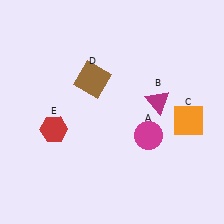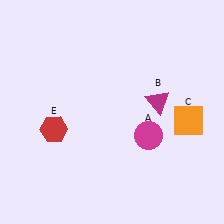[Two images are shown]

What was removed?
The brown square (D) was removed in Image 2.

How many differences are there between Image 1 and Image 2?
There is 1 difference between the two images.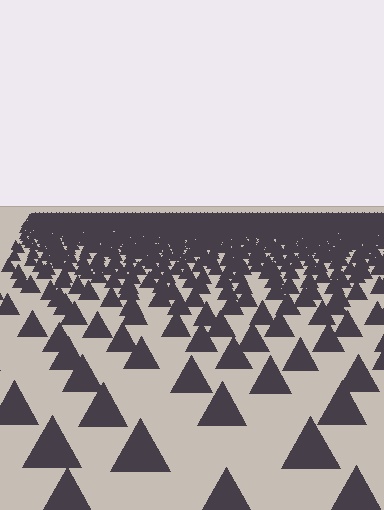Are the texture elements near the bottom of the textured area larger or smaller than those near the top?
Larger. Near the bottom, elements are closer to the viewer and appear at a bigger on-screen size.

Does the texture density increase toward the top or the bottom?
Density increases toward the top.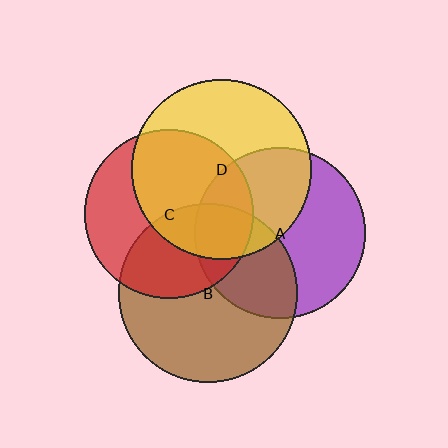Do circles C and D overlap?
Yes.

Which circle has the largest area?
Circle D (yellow).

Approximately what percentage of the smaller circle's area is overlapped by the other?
Approximately 55%.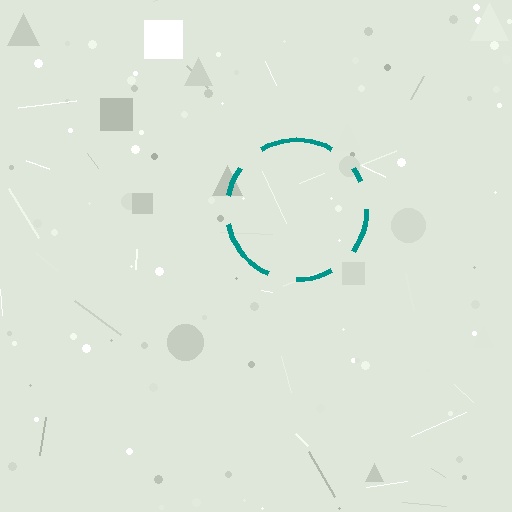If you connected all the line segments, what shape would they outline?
They would outline a circle.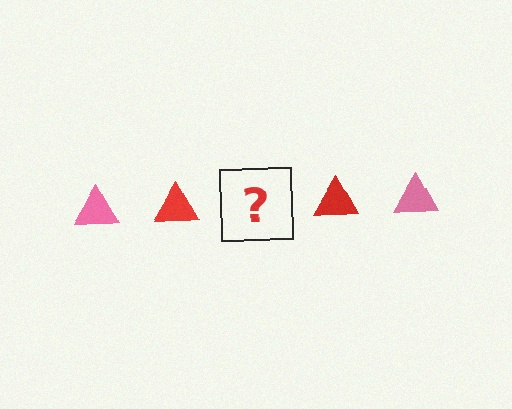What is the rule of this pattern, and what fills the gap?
The rule is that the pattern cycles through pink, red triangles. The gap should be filled with a pink triangle.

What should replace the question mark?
The question mark should be replaced with a pink triangle.